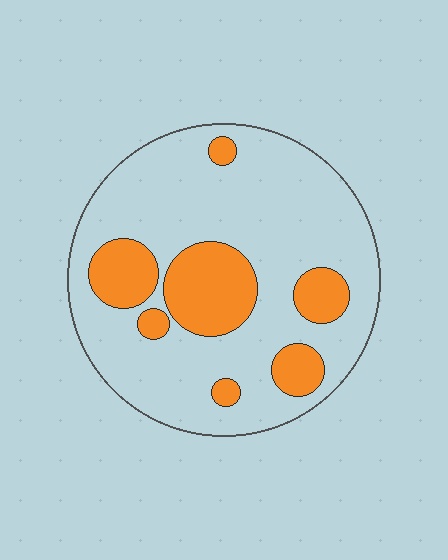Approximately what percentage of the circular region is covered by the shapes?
Approximately 25%.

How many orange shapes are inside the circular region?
7.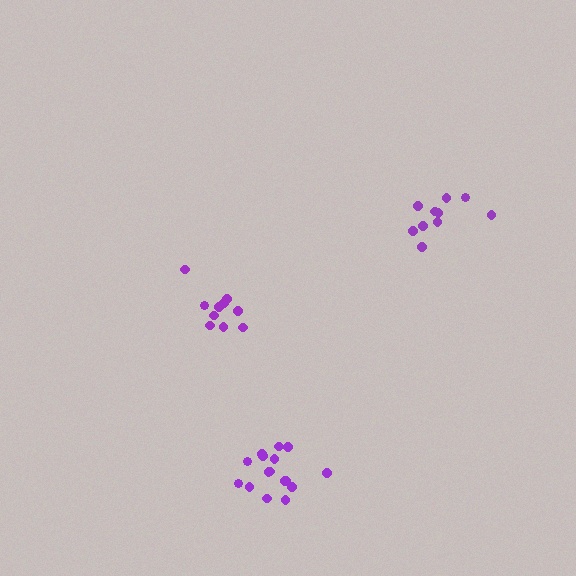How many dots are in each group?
Group 1: 10 dots, Group 2: 10 dots, Group 3: 16 dots (36 total).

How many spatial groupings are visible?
There are 3 spatial groupings.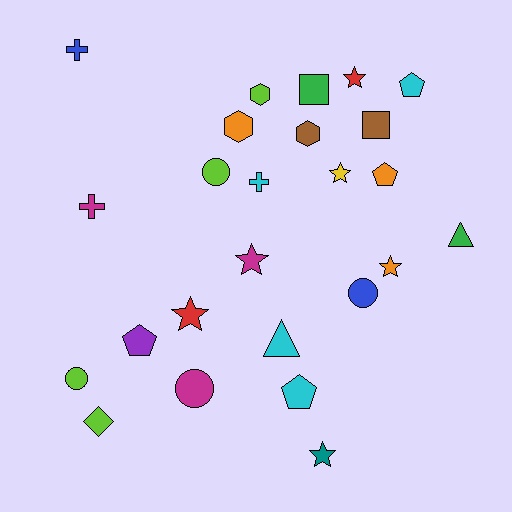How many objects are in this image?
There are 25 objects.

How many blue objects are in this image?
There are 2 blue objects.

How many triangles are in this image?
There are 2 triangles.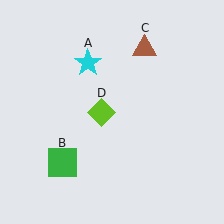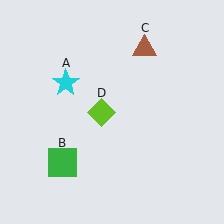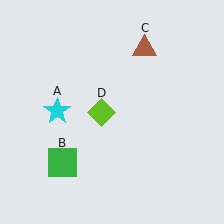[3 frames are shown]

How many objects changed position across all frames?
1 object changed position: cyan star (object A).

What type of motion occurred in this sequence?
The cyan star (object A) rotated counterclockwise around the center of the scene.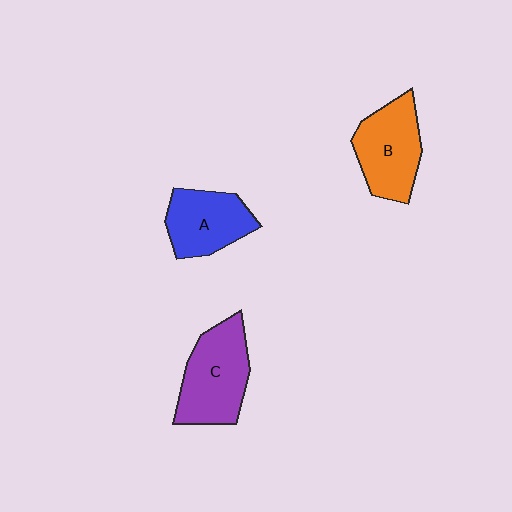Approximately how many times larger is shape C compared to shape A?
Approximately 1.3 times.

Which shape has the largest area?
Shape C (purple).